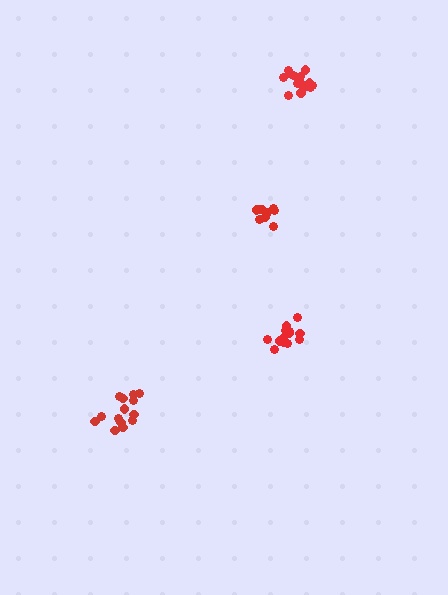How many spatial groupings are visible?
There are 4 spatial groupings.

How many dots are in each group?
Group 1: 14 dots, Group 2: 15 dots, Group 3: 14 dots, Group 4: 9 dots (52 total).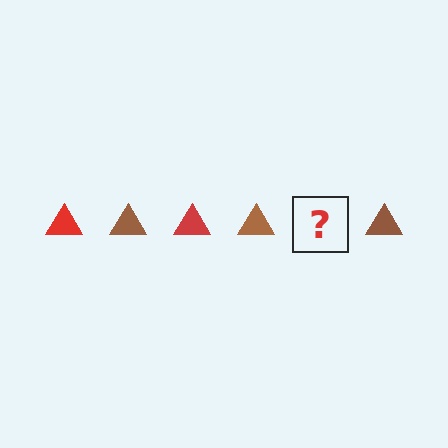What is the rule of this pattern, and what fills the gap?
The rule is that the pattern cycles through red, brown triangles. The gap should be filled with a red triangle.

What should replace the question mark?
The question mark should be replaced with a red triangle.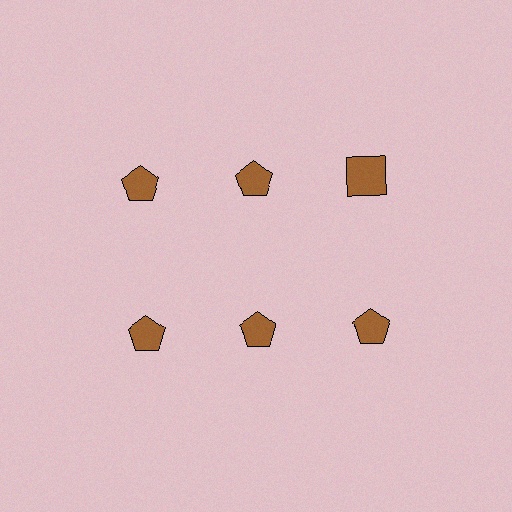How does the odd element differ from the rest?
It has a different shape: square instead of pentagon.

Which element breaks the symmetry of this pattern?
The brown square in the top row, center column breaks the symmetry. All other shapes are brown pentagons.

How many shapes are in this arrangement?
There are 6 shapes arranged in a grid pattern.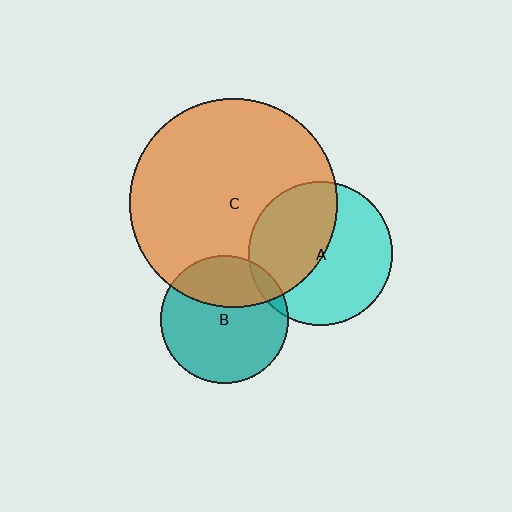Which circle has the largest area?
Circle C (orange).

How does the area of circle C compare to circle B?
Approximately 2.7 times.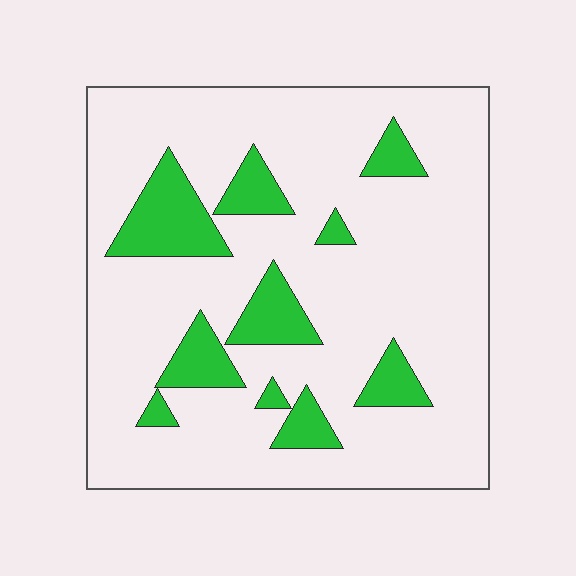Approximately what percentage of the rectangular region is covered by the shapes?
Approximately 15%.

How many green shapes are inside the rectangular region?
10.